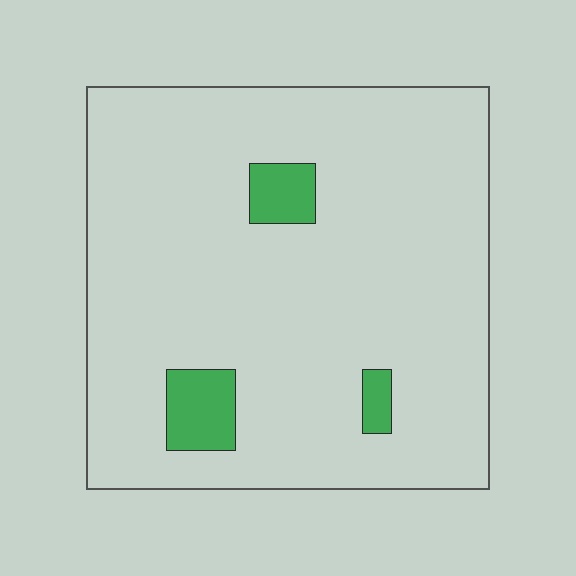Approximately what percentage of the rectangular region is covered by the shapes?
Approximately 5%.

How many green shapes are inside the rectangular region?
3.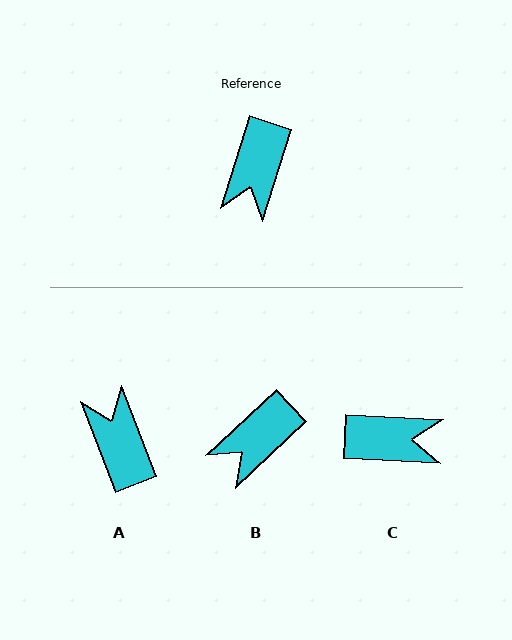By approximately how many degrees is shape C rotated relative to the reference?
Approximately 105 degrees counter-clockwise.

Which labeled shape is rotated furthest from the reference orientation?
A, about 141 degrees away.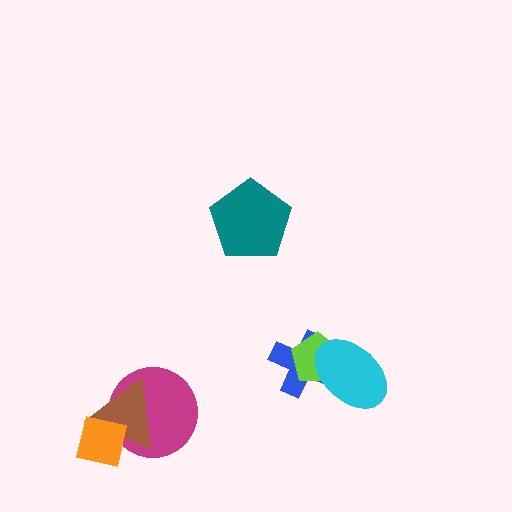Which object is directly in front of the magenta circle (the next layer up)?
The brown triangle is directly in front of the magenta circle.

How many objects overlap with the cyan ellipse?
2 objects overlap with the cyan ellipse.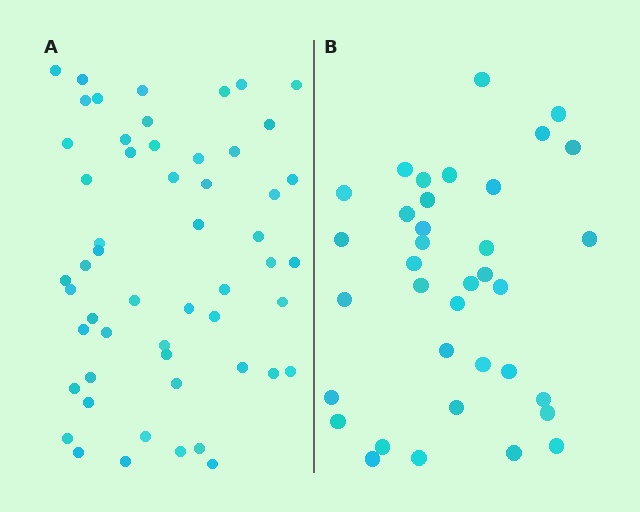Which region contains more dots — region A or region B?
Region A (the left region) has more dots.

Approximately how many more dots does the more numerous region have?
Region A has approximately 20 more dots than region B.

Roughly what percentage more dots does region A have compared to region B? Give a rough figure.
About 50% more.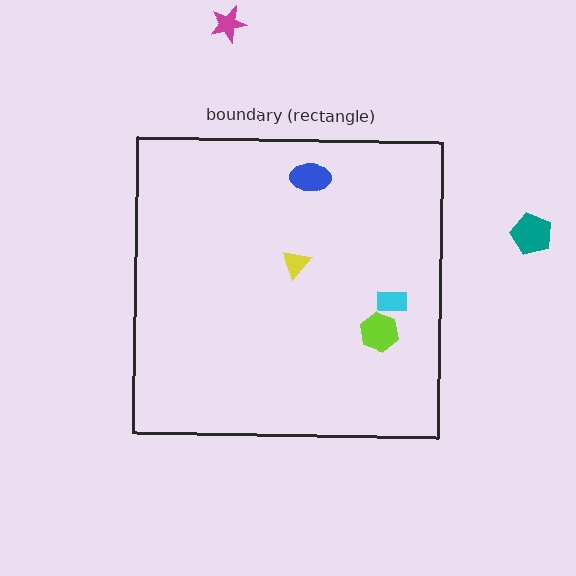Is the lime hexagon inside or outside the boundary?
Inside.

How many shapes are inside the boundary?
4 inside, 2 outside.